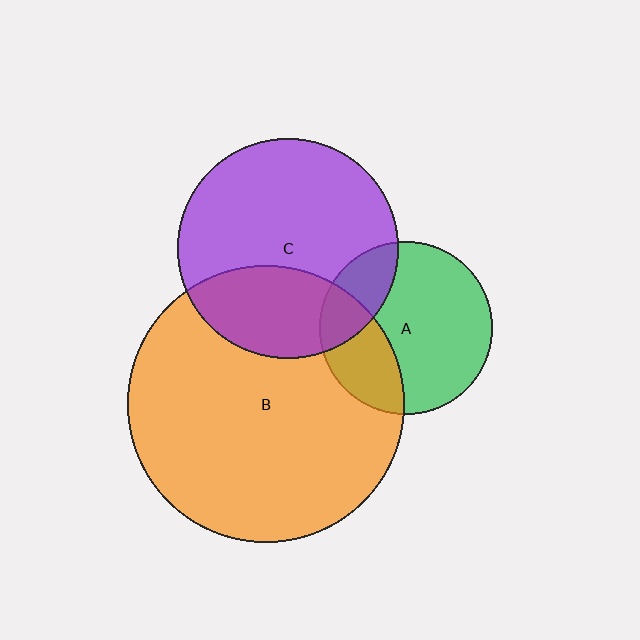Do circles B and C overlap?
Yes.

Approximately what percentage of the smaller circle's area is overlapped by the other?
Approximately 30%.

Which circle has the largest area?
Circle B (orange).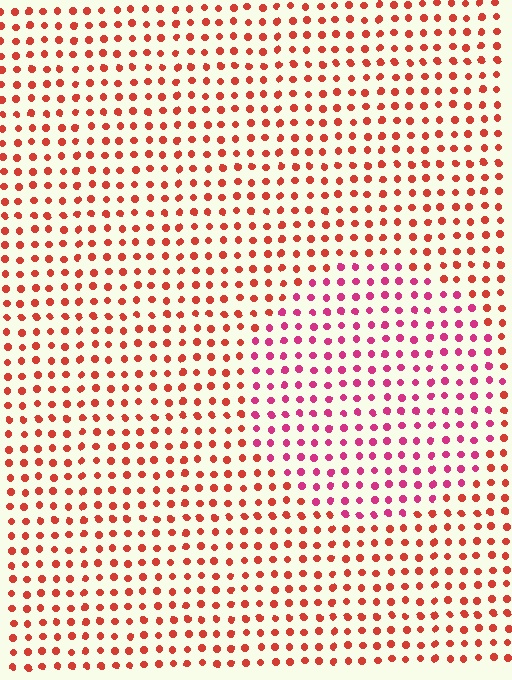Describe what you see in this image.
The image is filled with small red elements in a uniform arrangement. A circle-shaped region is visible where the elements are tinted to a slightly different hue, forming a subtle color boundary.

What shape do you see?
I see a circle.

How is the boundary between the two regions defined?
The boundary is defined purely by a slight shift in hue (about 35 degrees). Spacing, size, and orientation are identical on both sides.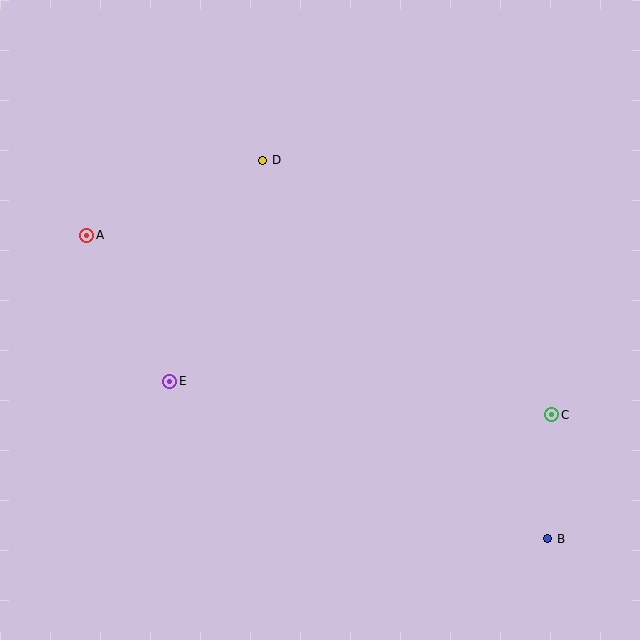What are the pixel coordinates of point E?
Point E is at (170, 381).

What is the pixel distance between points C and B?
The distance between C and B is 124 pixels.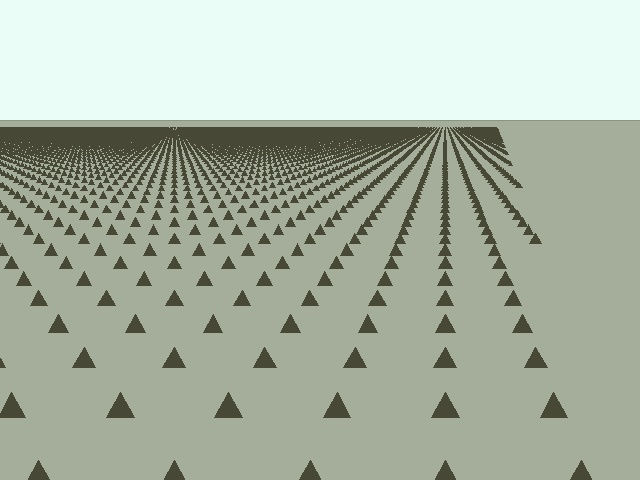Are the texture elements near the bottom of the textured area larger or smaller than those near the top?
Larger. Near the bottom, elements are closer to the viewer and appear at a bigger on-screen size.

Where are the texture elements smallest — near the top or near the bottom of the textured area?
Near the top.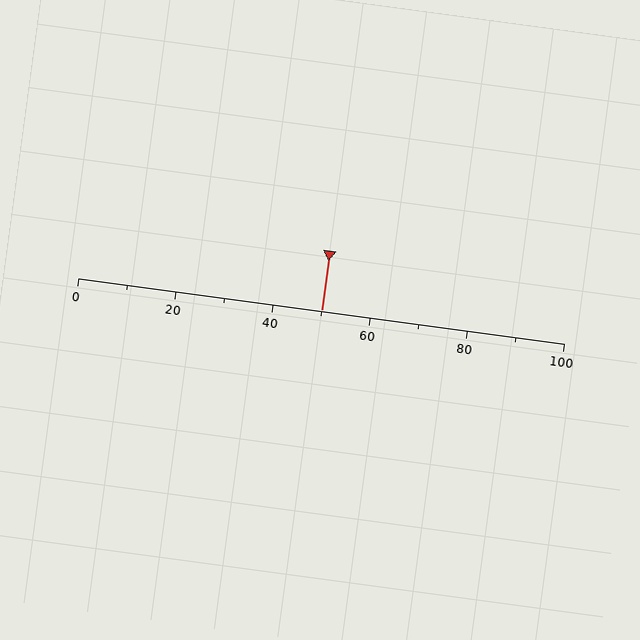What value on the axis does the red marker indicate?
The marker indicates approximately 50.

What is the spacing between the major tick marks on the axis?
The major ticks are spaced 20 apart.